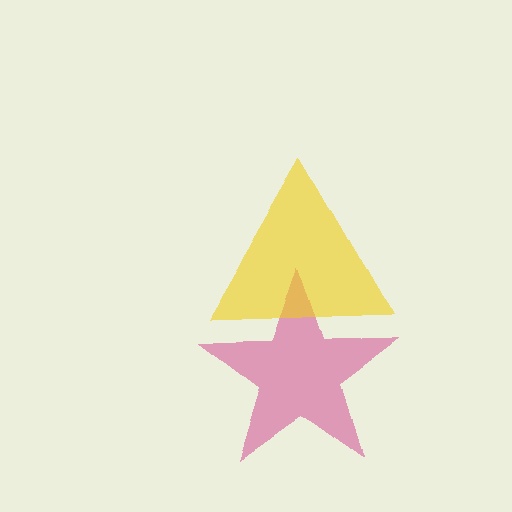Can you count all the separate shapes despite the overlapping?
Yes, there are 2 separate shapes.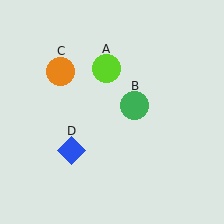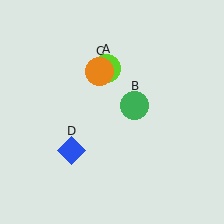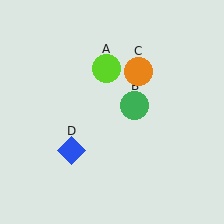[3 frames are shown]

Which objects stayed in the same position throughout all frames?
Lime circle (object A) and green circle (object B) and blue diamond (object D) remained stationary.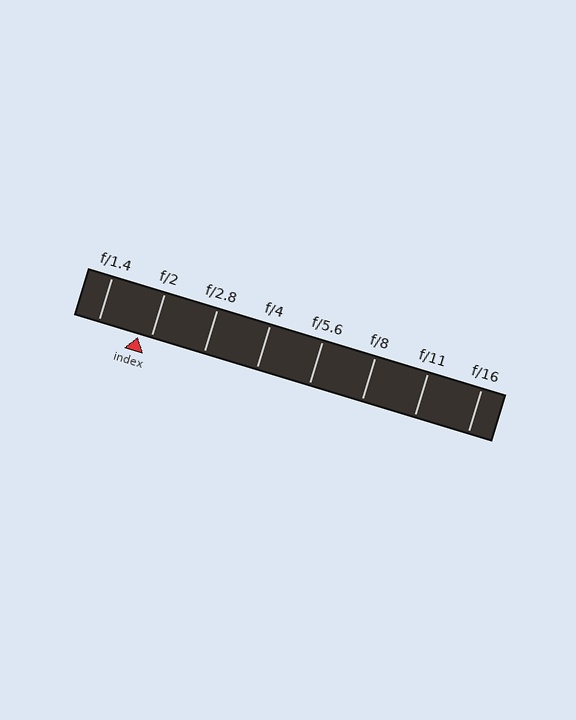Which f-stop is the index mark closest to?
The index mark is closest to f/2.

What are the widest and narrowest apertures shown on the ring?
The widest aperture shown is f/1.4 and the narrowest is f/16.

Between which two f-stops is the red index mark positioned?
The index mark is between f/1.4 and f/2.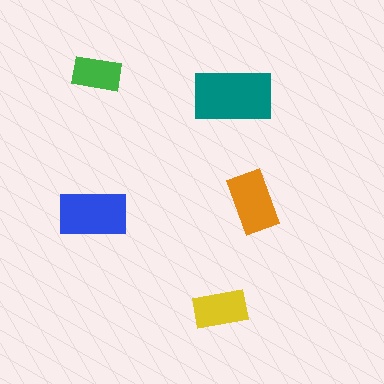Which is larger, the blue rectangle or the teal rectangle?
The teal one.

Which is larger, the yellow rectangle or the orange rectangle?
The orange one.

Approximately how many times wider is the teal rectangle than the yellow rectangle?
About 1.5 times wider.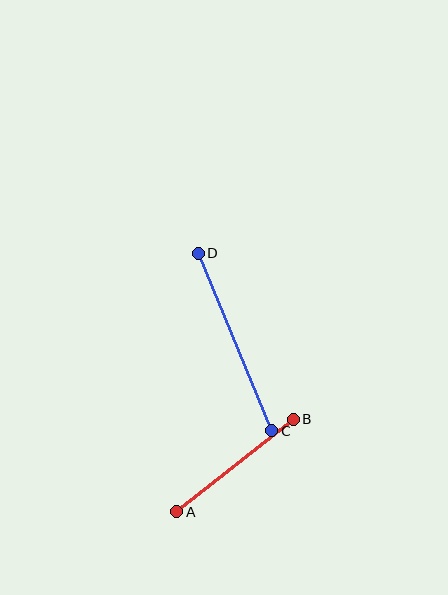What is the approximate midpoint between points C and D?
The midpoint is at approximately (235, 342) pixels.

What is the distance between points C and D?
The distance is approximately 192 pixels.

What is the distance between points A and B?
The distance is approximately 149 pixels.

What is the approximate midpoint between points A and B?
The midpoint is at approximately (235, 465) pixels.